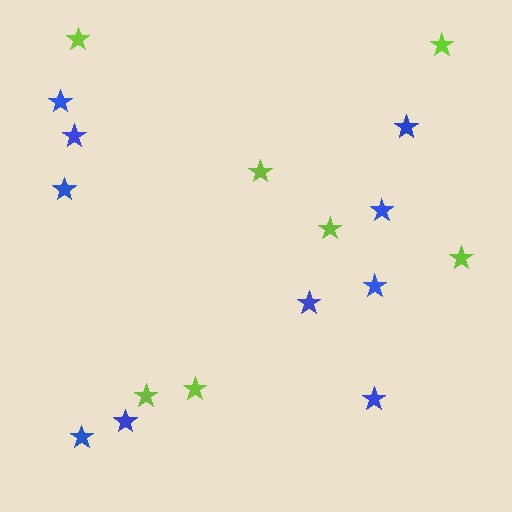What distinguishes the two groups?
There are 2 groups: one group of blue stars (10) and one group of lime stars (7).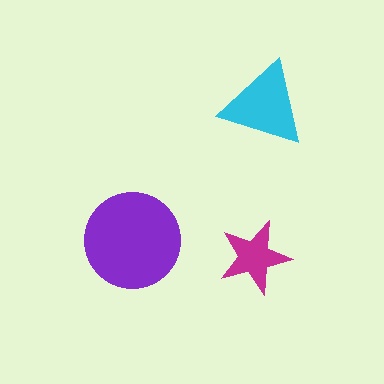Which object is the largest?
The purple circle.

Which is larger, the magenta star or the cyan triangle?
The cyan triangle.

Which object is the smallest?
The magenta star.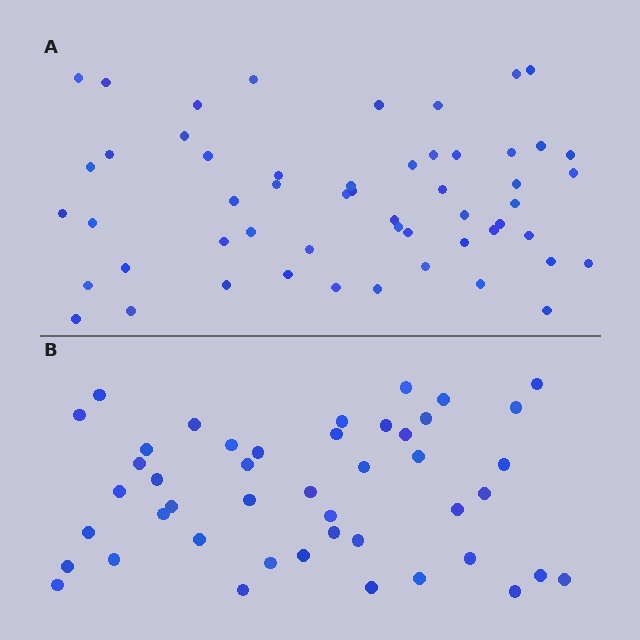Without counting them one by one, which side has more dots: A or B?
Region A (the top region) has more dots.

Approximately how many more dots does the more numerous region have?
Region A has roughly 8 or so more dots than region B.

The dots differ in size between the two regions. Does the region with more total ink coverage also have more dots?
No. Region B has more total ink coverage because its dots are larger, but region A actually contains more individual dots. Total area can be misleading — the number of items is what matters here.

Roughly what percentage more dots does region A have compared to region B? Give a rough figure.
About 20% more.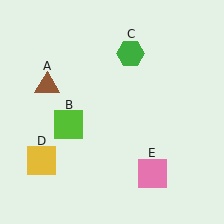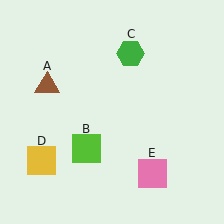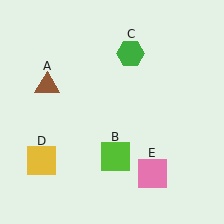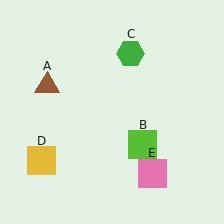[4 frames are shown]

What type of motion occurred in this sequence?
The lime square (object B) rotated counterclockwise around the center of the scene.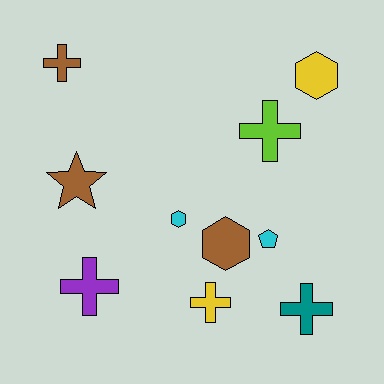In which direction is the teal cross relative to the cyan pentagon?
The teal cross is below the cyan pentagon.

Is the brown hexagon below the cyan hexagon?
Yes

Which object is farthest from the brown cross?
The teal cross is farthest from the brown cross.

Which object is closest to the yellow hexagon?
The lime cross is closest to the yellow hexagon.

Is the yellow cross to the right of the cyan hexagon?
Yes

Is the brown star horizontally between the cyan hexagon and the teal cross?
No